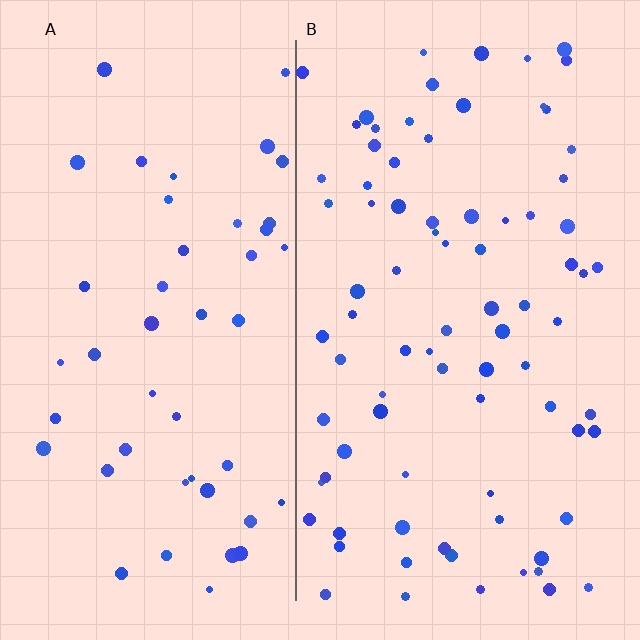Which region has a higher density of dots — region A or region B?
B (the right).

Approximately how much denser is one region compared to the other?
Approximately 1.8× — region B over region A.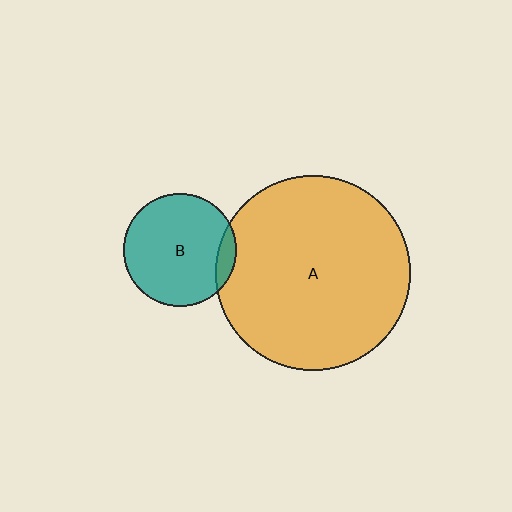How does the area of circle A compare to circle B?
Approximately 3.0 times.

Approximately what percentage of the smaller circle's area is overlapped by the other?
Approximately 10%.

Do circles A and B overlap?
Yes.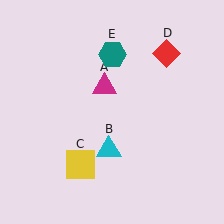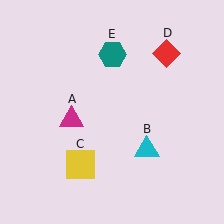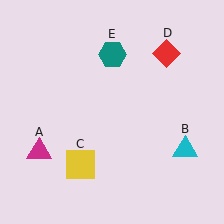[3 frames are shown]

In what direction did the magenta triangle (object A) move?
The magenta triangle (object A) moved down and to the left.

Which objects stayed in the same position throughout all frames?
Yellow square (object C) and red diamond (object D) and teal hexagon (object E) remained stationary.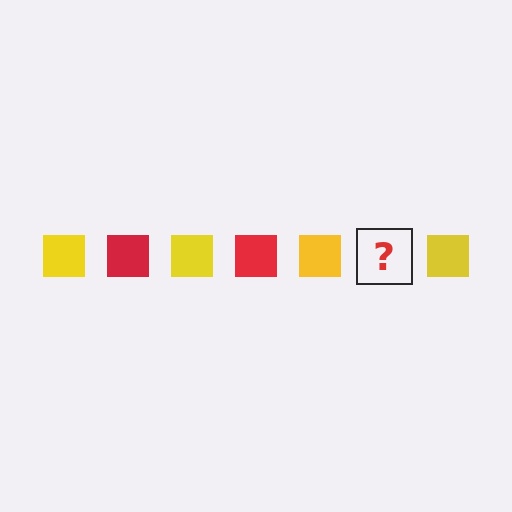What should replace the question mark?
The question mark should be replaced with a red square.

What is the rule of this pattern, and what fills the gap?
The rule is that the pattern cycles through yellow, red squares. The gap should be filled with a red square.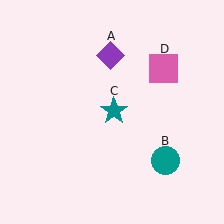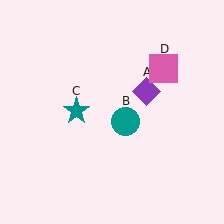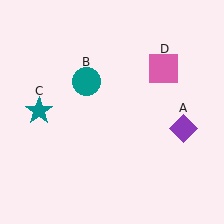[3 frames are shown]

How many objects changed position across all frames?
3 objects changed position: purple diamond (object A), teal circle (object B), teal star (object C).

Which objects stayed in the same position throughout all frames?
Pink square (object D) remained stationary.